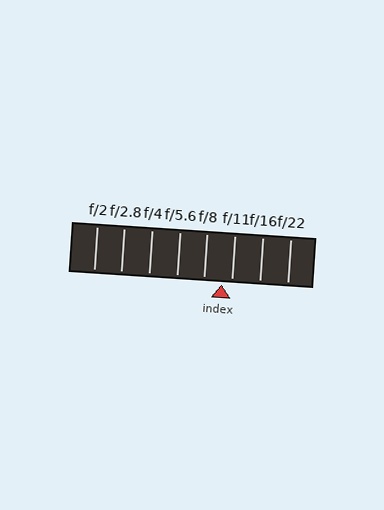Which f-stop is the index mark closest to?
The index mark is closest to f/11.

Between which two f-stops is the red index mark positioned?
The index mark is between f/8 and f/11.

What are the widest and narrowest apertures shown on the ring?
The widest aperture shown is f/2 and the narrowest is f/22.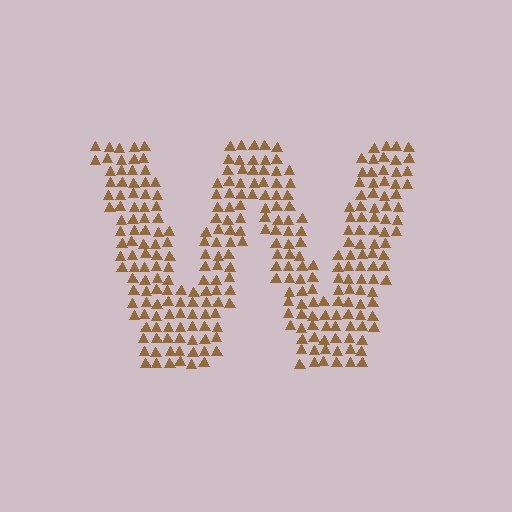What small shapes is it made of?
It is made of small triangles.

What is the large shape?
The large shape is the letter W.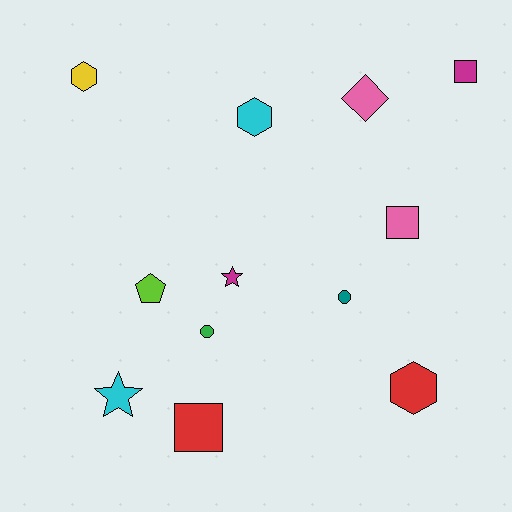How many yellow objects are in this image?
There is 1 yellow object.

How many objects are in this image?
There are 12 objects.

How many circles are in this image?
There are 2 circles.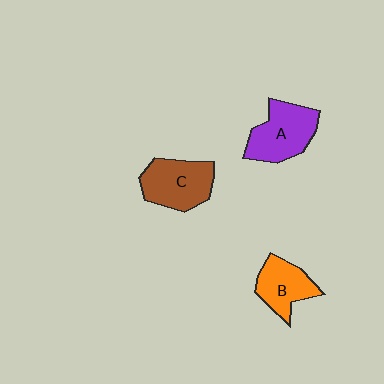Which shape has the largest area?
Shape A (purple).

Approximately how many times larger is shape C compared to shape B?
Approximately 1.3 times.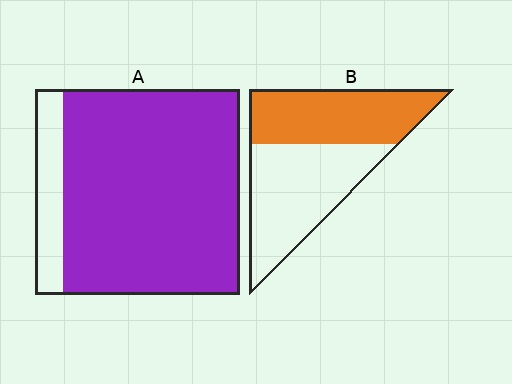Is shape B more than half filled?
Roughly half.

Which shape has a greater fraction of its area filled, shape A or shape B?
Shape A.